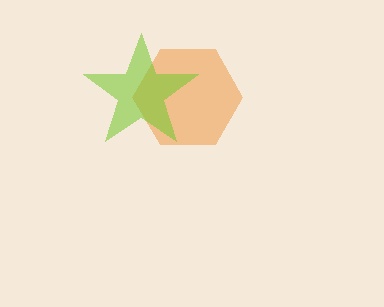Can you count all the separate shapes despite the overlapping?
Yes, there are 2 separate shapes.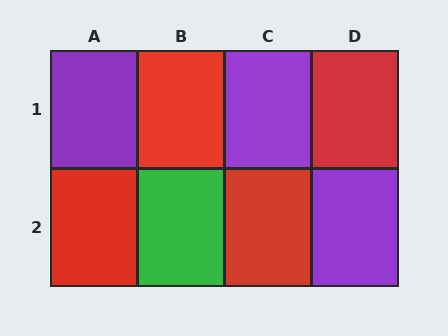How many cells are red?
4 cells are red.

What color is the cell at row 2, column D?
Purple.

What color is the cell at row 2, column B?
Green.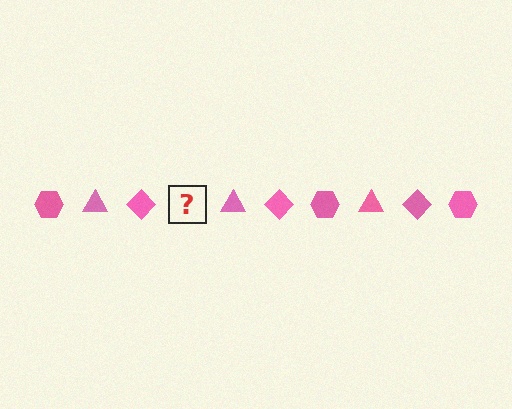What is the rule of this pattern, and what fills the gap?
The rule is that the pattern cycles through hexagon, triangle, diamond shapes in pink. The gap should be filled with a pink hexagon.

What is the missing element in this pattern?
The missing element is a pink hexagon.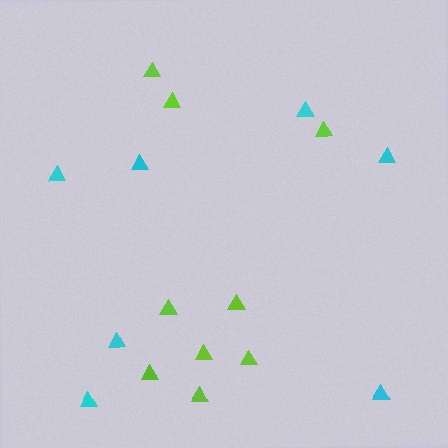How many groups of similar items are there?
There are 2 groups: one group of lime triangles (9) and one group of cyan triangles (7).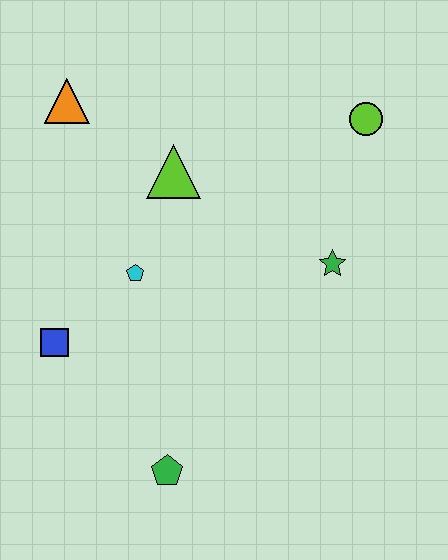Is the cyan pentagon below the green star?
Yes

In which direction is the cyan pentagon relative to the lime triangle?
The cyan pentagon is below the lime triangle.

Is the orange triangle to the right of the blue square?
Yes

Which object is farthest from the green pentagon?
The lime circle is farthest from the green pentagon.